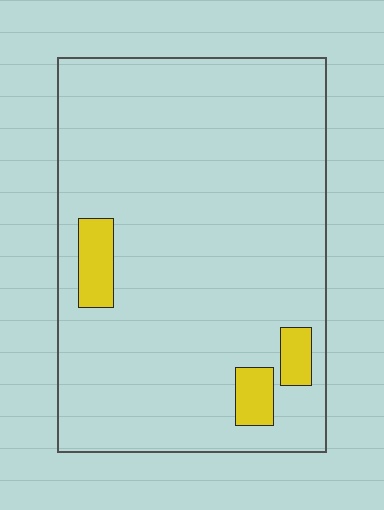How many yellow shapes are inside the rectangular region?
3.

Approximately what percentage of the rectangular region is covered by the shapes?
Approximately 5%.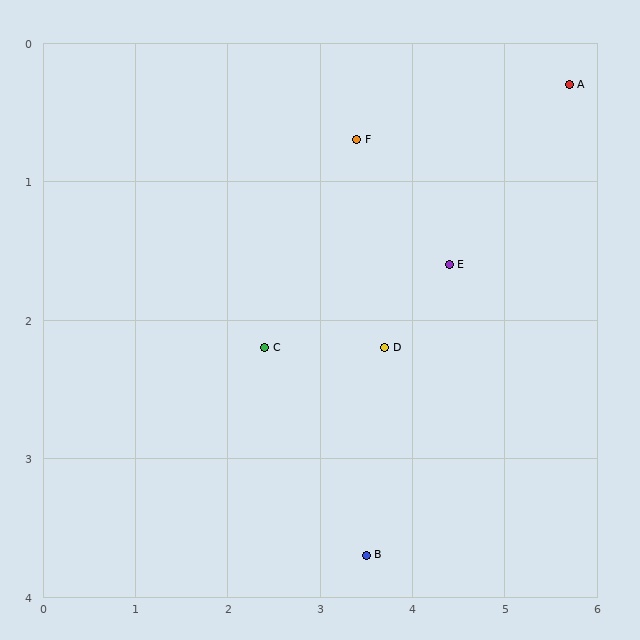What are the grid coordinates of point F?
Point F is at approximately (3.4, 0.7).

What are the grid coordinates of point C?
Point C is at approximately (2.4, 2.2).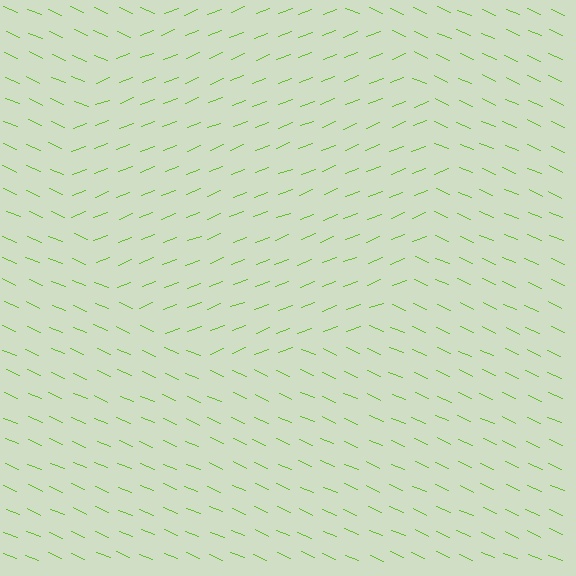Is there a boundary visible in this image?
Yes, there is a texture boundary formed by a change in line orientation.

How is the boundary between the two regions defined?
The boundary is defined purely by a change in line orientation (approximately 45 degrees difference). All lines are the same color and thickness.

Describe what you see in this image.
The image is filled with small lime line segments. A circle region in the image has lines oriented differently from the surrounding lines, creating a visible texture boundary.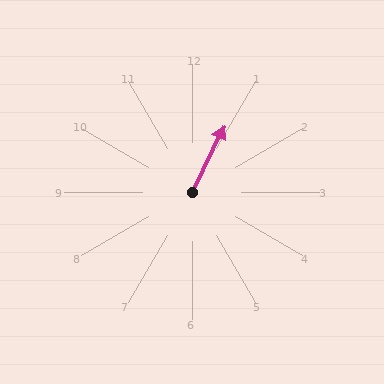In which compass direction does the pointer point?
Northeast.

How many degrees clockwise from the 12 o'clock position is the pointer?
Approximately 26 degrees.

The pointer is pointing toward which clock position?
Roughly 1 o'clock.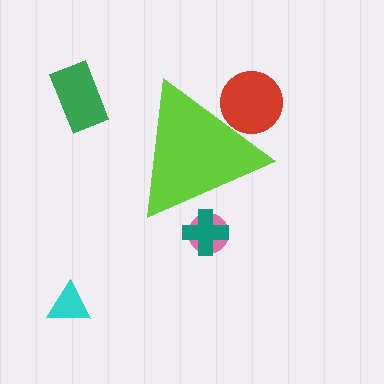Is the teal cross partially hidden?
Yes, the teal cross is partially hidden behind the lime triangle.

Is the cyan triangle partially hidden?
No, the cyan triangle is fully visible.